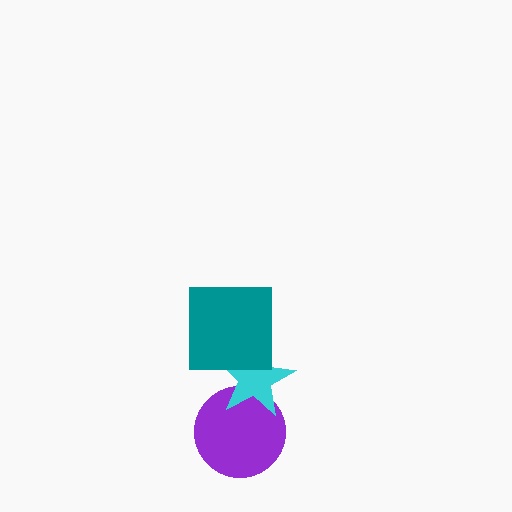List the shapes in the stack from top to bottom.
From top to bottom: the teal square, the cyan star, the purple circle.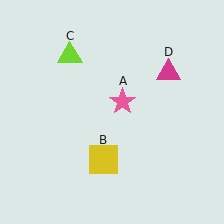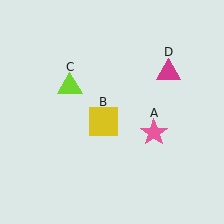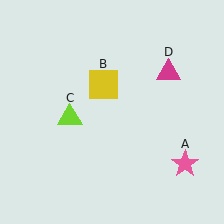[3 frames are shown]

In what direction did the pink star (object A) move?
The pink star (object A) moved down and to the right.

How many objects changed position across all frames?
3 objects changed position: pink star (object A), yellow square (object B), lime triangle (object C).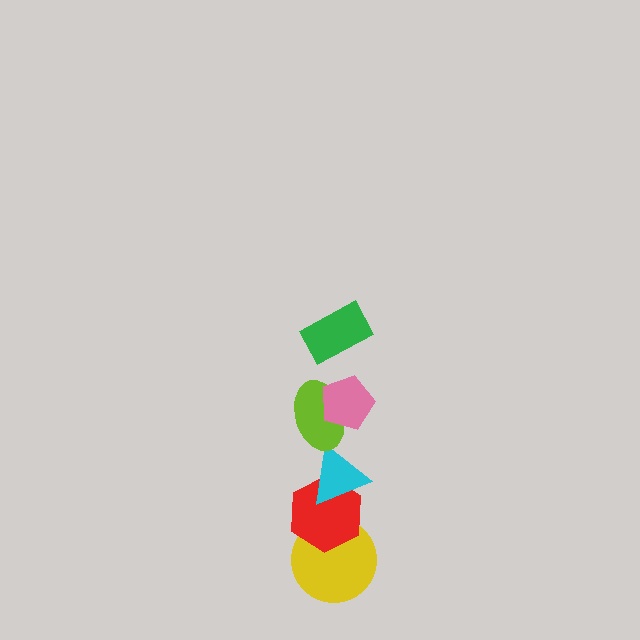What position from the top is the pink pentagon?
The pink pentagon is 2nd from the top.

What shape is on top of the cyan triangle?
The lime ellipse is on top of the cyan triangle.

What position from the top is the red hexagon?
The red hexagon is 5th from the top.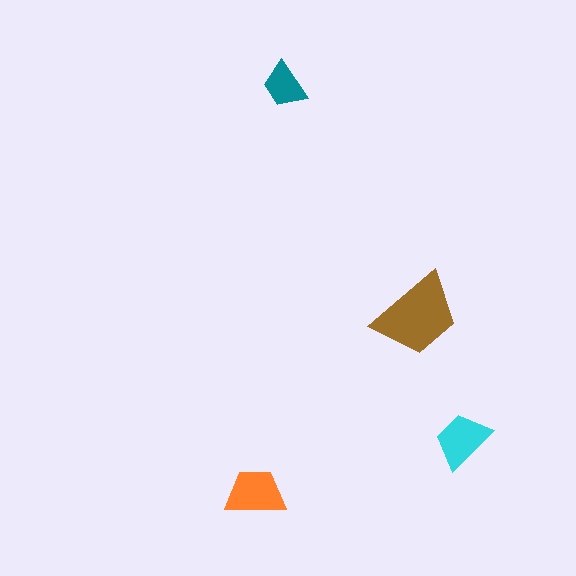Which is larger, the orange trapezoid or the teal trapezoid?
The orange one.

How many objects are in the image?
There are 4 objects in the image.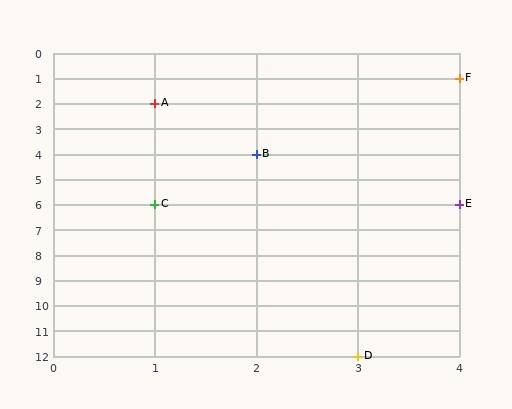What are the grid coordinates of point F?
Point F is at grid coordinates (4, 1).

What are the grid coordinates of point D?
Point D is at grid coordinates (3, 12).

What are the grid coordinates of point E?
Point E is at grid coordinates (4, 6).